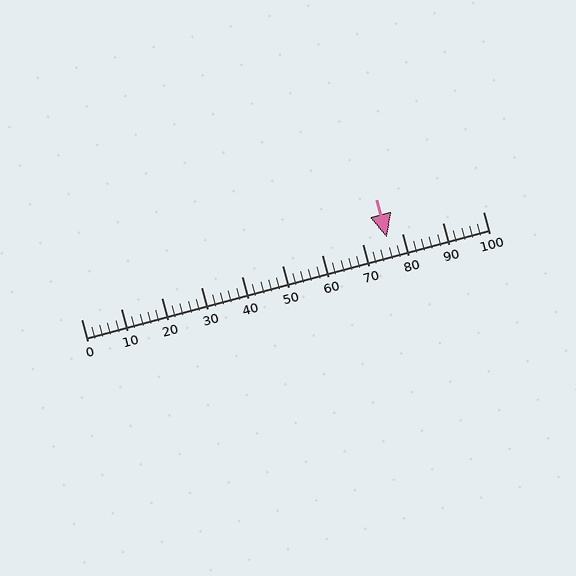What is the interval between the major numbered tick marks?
The major tick marks are spaced 10 units apart.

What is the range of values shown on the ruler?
The ruler shows values from 0 to 100.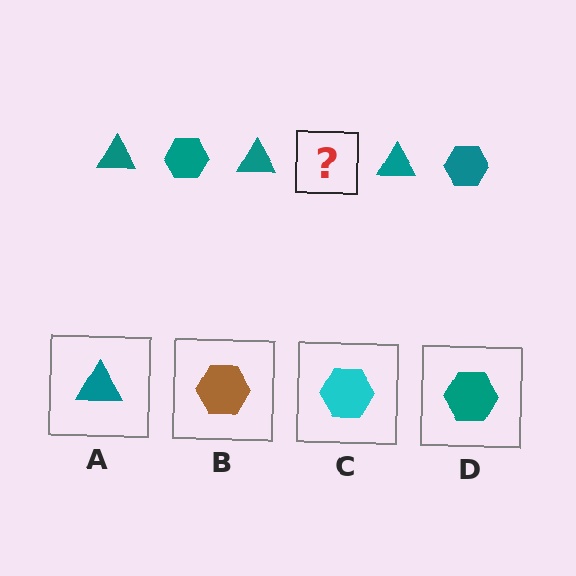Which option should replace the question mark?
Option D.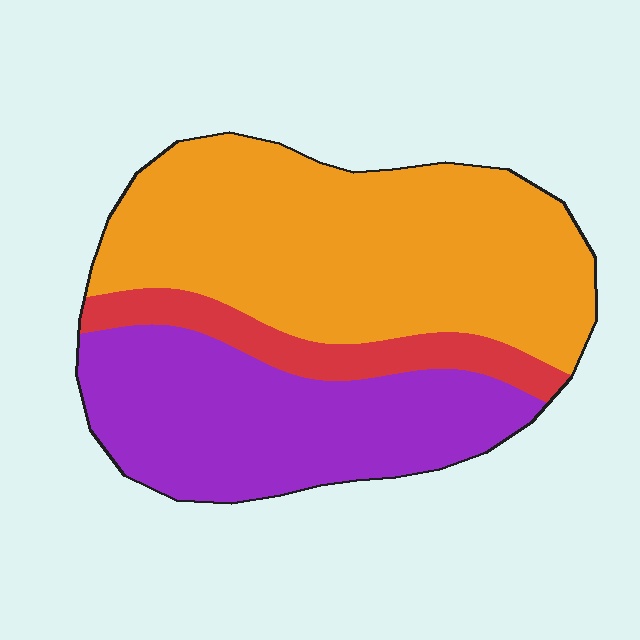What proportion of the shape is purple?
Purple covers around 35% of the shape.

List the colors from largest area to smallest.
From largest to smallest: orange, purple, red.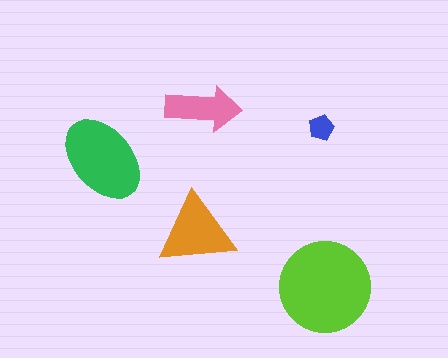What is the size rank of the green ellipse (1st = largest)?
2nd.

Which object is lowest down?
The lime circle is bottommost.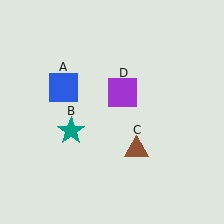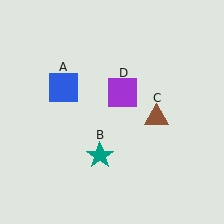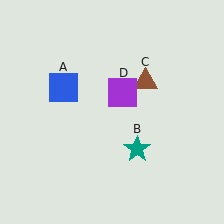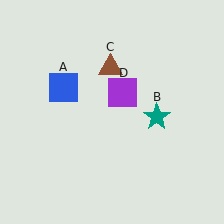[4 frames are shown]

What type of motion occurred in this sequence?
The teal star (object B), brown triangle (object C) rotated counterclockwise around the center of the scene.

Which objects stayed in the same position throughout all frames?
Blue square (object A) and purple square (object D) remained stationary.